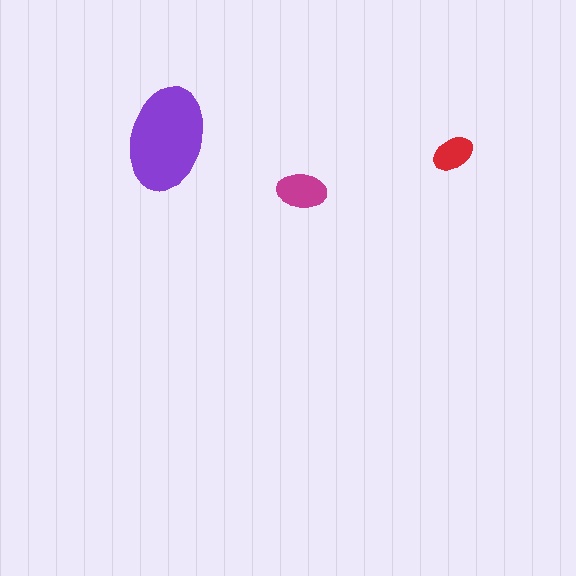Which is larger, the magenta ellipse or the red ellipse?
The magenta one.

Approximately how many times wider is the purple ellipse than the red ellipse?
About 2.5 times wider.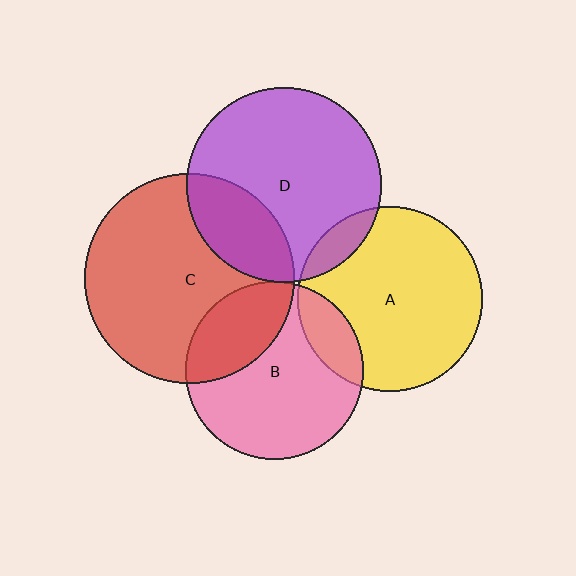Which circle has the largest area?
Circle C (red).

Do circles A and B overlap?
Yes.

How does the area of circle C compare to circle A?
Approximately 1.3 times.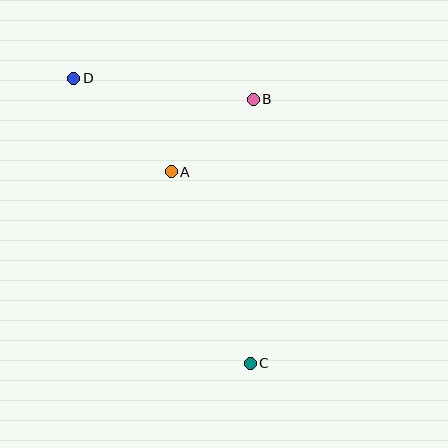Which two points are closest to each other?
Points A and B are closest to each other.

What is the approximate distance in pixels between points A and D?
The distance between A and D is approximately 135 pixels.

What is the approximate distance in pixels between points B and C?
The distance between B and C is approximately 264 pixels.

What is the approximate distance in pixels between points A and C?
The distance between A and C is approximately 207 pixels.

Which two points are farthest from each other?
Points C and D are farthest from each other.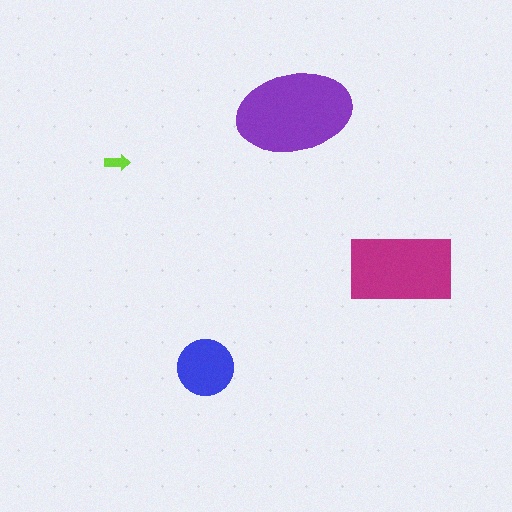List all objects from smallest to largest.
The lime arrow, the blue circle, the magenta rectangle, the purple ellipse.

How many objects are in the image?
There are 4 objects in the image.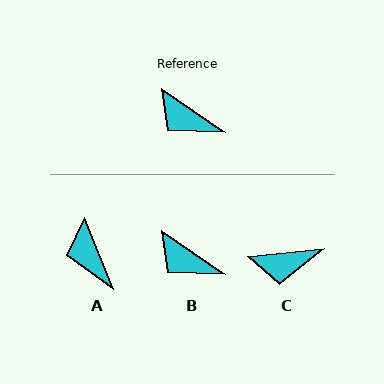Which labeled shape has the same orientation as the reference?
B.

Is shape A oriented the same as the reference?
No, it is off by about 33 degrees.